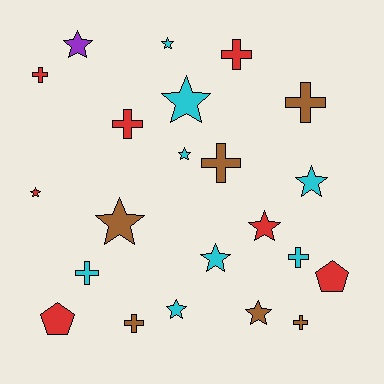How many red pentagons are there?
There are 2 red pentagons.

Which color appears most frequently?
Cyan, with 8 objects.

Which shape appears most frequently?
Star, with 11 objects.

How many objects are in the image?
There are 22 objects.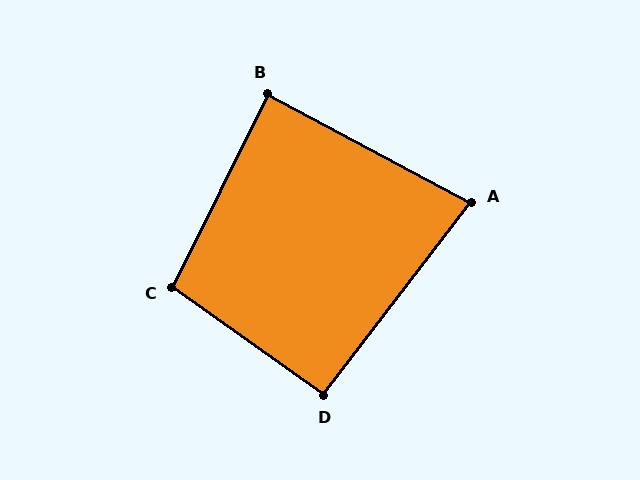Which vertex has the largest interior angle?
C, at approximately 99 degrees.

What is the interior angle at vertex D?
Approximately 92 degrees (approximately right).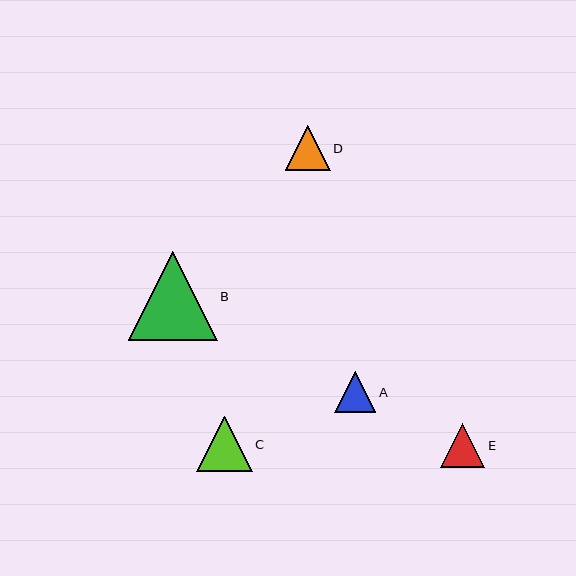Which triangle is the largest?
Triangle B is the largest with a size of approximately 89 pixels.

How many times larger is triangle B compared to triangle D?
Triangle B is approximately 2.0 times the size of triangle D.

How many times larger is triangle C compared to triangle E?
Triangle C is approximately 1.2 times the size of triangle E.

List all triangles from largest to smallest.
From largest to smallest: B, C, D, E, A.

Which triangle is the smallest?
Triangle A is the smallest with a size of approximately 41 pixels.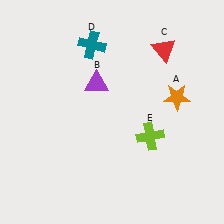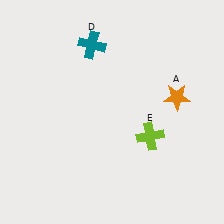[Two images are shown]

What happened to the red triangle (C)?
The red triangle (C) was removed in Image 2. It was in the top-right area of Image 1.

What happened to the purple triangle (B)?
The purple triangle (B) was removed in Image 2. It was in the top-left area of Image 1.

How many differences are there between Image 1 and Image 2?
There are 2 differences between the two images.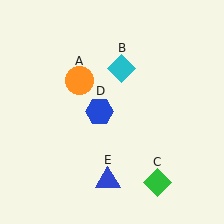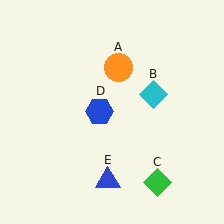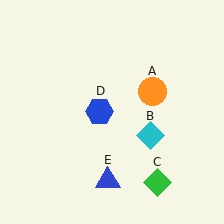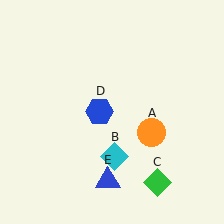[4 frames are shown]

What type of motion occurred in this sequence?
The orange circle (object A), cyan diamond (object B) rotated clockwise around the center of the scene.